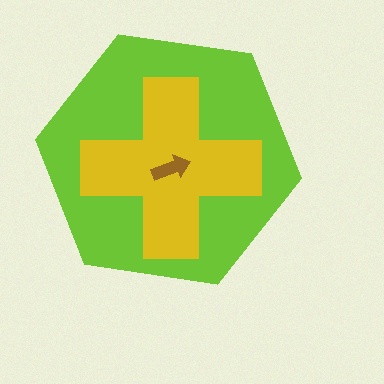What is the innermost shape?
The brown arrow.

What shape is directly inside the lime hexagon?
The yellow cross.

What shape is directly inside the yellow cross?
The brown arrow.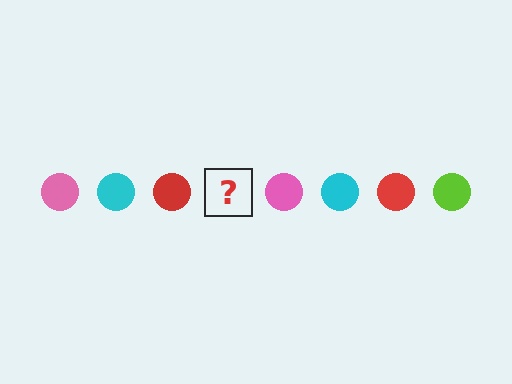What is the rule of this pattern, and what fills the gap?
The rule is that the pattern cycles through pink, cyan, red, lime circles. The gap should be filled with a lime circle.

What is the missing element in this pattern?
The missing element is a lime circle.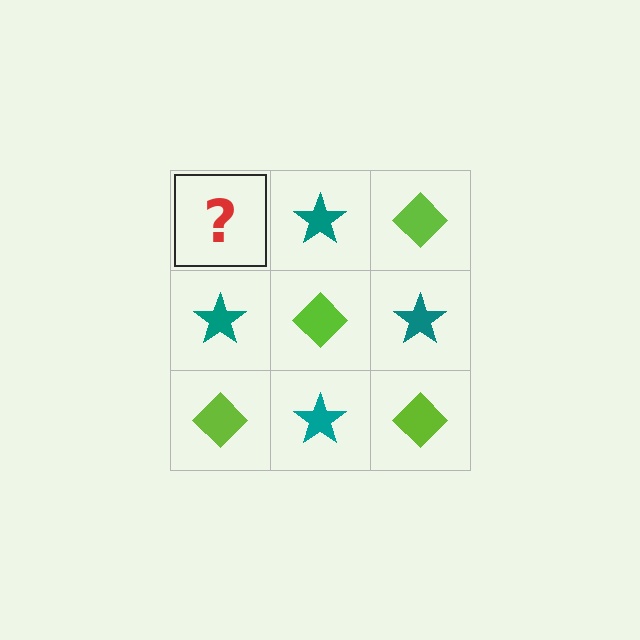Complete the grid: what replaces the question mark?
The question mark should be replaced with a lime diamond.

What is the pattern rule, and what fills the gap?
The rule is that it alternates lime diamond and teal star in a checkerboard pattern. The gap should be filled with a lime diamond.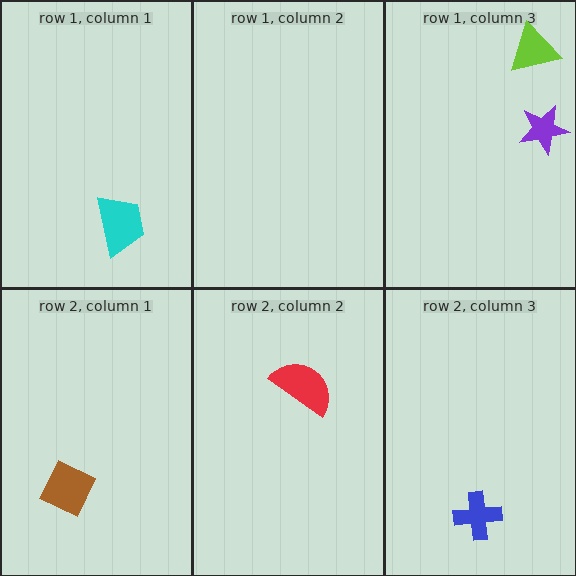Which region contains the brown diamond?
The row 2, column 1 region.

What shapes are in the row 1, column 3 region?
The lime triangle, the purple star.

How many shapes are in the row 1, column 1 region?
1.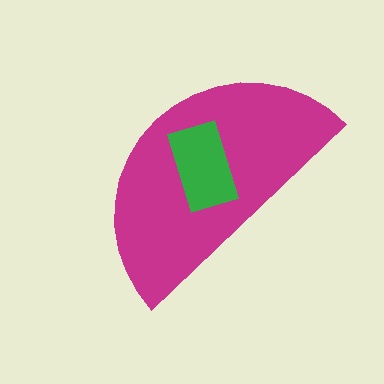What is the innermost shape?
The green rectangle.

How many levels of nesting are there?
2.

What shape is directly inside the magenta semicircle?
The green rectangle.